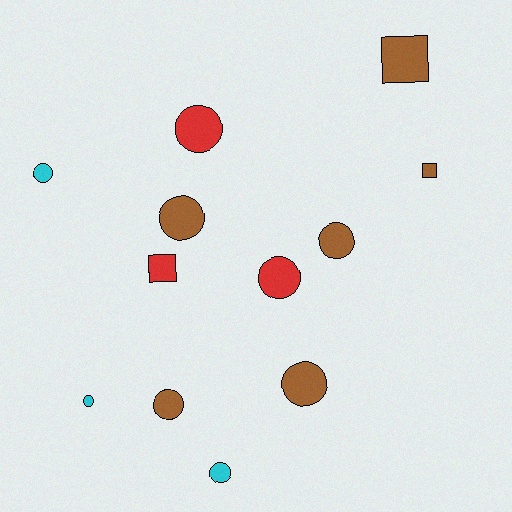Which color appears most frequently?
Brown, with 6 objects.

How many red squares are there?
There is 1 red square.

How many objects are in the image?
There are 12 objects.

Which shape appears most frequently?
Circle, with 9 objects.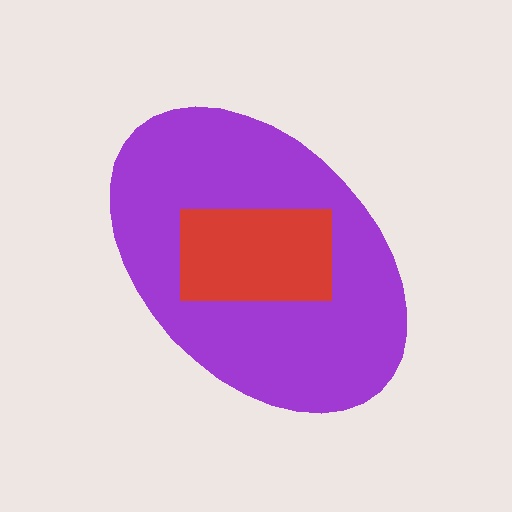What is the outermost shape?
The purple ellipse.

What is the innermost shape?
The red rectangle.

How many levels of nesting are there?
2.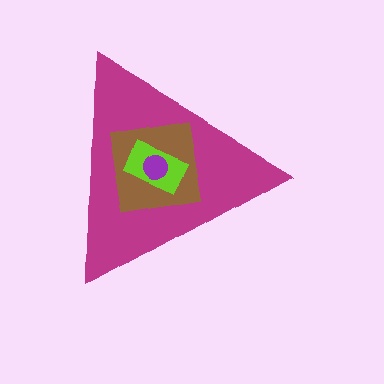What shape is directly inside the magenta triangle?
The brown square.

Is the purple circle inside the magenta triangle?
Yes.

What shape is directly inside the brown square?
The lime rectangle.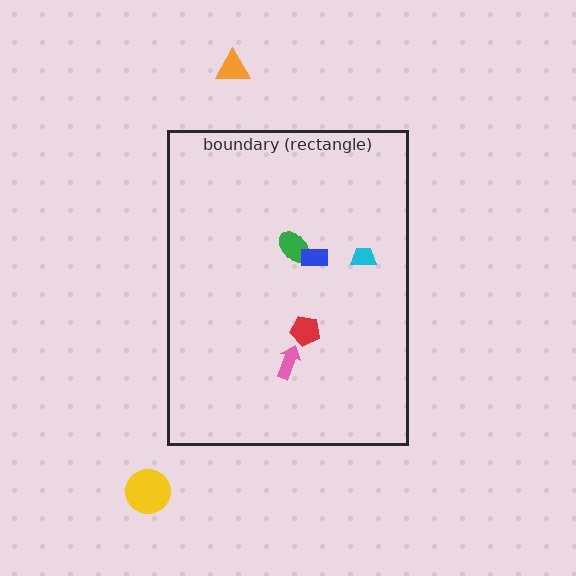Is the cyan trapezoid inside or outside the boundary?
Inside.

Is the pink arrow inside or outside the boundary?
Inside.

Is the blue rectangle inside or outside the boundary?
Inside.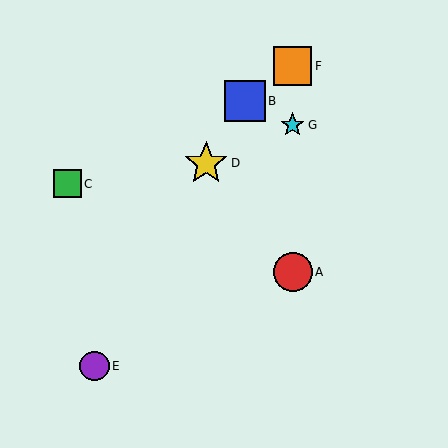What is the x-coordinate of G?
Object G is at x≈293.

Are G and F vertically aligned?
Yes, both are at x≈293.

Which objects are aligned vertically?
Objects A, F, G are aligned vertically.